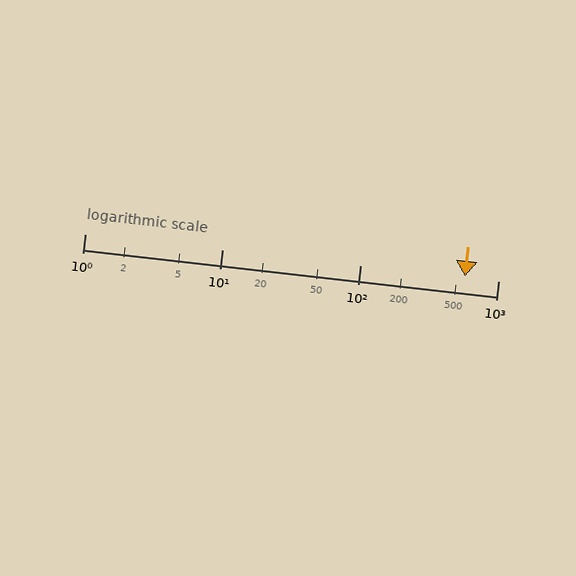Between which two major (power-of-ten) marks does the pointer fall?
The pointer is between 100 and 1000.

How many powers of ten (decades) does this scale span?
The scale spans 3 decades, from 1 to 1000.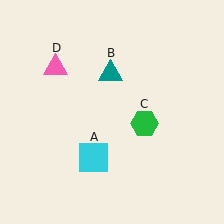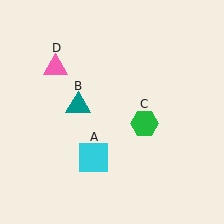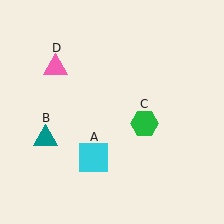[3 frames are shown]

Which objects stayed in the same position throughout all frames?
Cyan square (object A) and green hexagon (object C) and pink triangle (object D) remained stationary.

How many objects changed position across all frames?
1 object changed position: teal triangle (object B).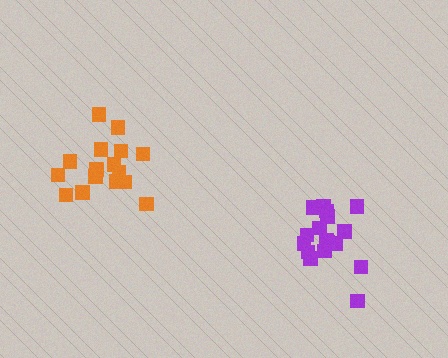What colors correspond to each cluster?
The clusters are colored: orange, purple.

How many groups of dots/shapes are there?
There are 2 groups.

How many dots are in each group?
Group 1: 16 dots, Group 2: 17 dots (33 total).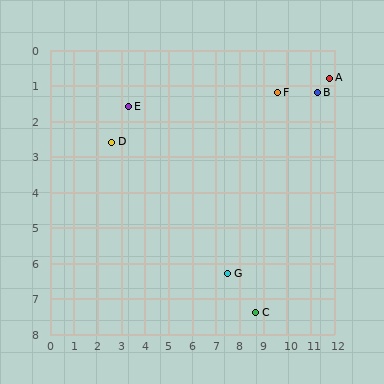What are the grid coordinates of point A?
Point A is at approximately (11.8, 0.8).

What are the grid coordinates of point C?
Point C is at approximately (8.7, 7.4).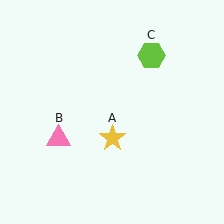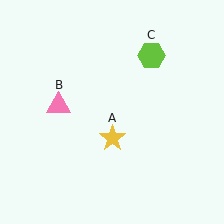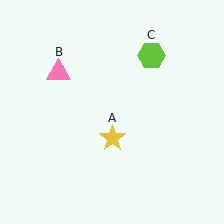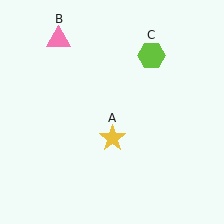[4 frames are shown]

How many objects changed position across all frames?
1 object changed position: pink triangle (object B).